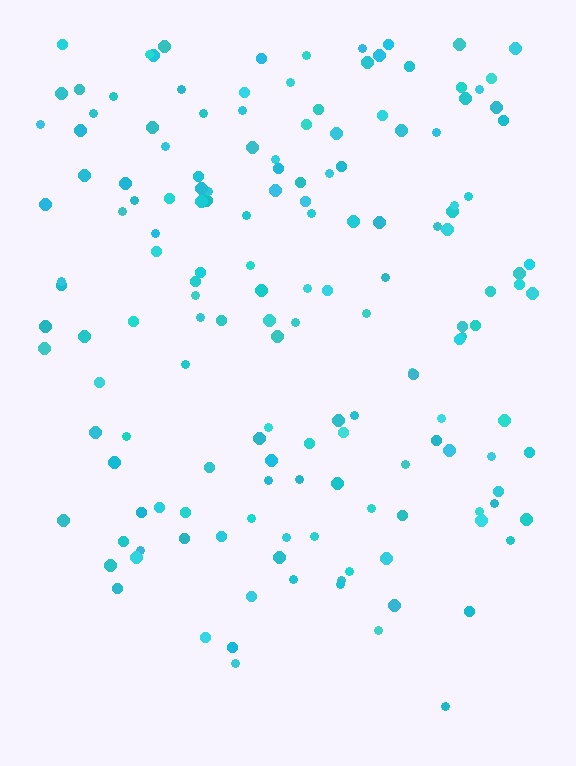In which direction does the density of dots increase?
From bottom to top, with the top side densest.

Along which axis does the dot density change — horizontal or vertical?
Vertical.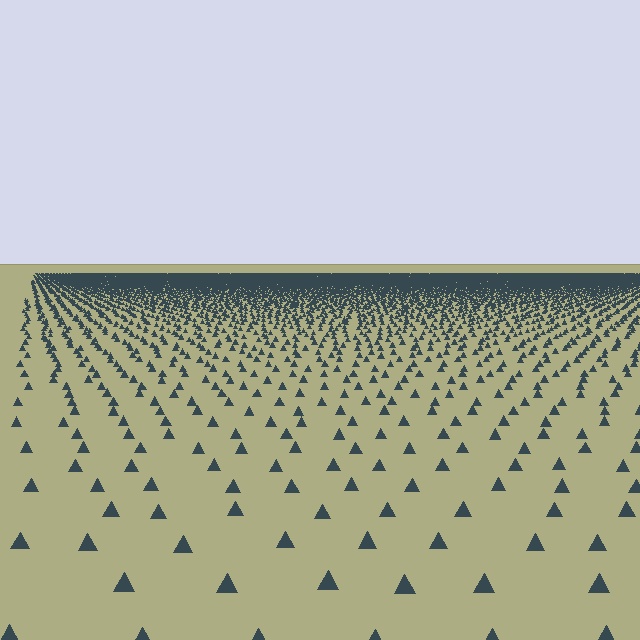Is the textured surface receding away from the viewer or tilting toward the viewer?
The surface is receding away from the viewer. Texture elements get smaller and denser toward the top.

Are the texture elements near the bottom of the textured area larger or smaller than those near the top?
Larger. Near the bottom, elements are closer to the viewer and appear at a bigger on-screen size.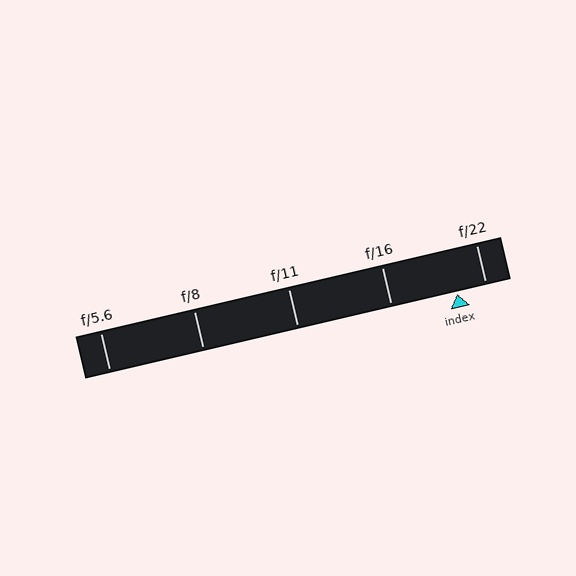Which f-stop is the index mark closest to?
The index mark is closest to f/22.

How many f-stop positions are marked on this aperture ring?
There are 5 f-stop positions marked.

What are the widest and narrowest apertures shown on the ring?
The widest aperture shown is f/5.6 and the narrowest is f/22.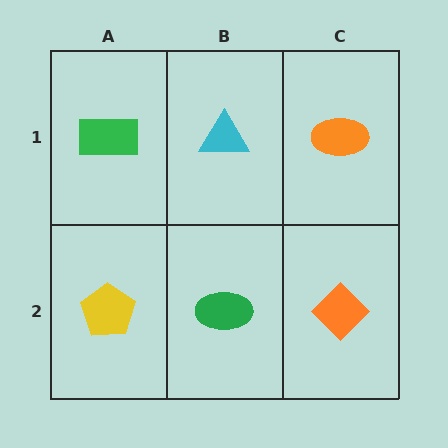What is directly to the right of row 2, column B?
An orange diamond.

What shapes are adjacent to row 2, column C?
An orange ellipse (row 1, column C), a green ellipse (row 2, column B).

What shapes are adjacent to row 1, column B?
A green ellipse (row 2, column B), a green rectangle (row 1, column A), an orange ellipse (row 1, column C).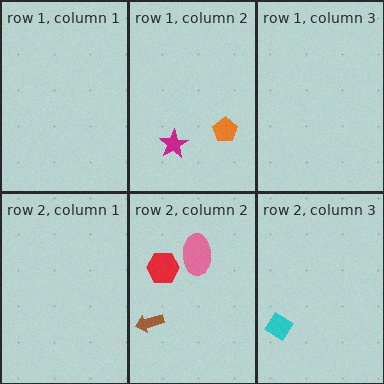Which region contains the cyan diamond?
The row 2, column 3 region.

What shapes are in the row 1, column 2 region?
The magenta star, the orange pentagon.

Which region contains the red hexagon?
The row 2, column 2 region.